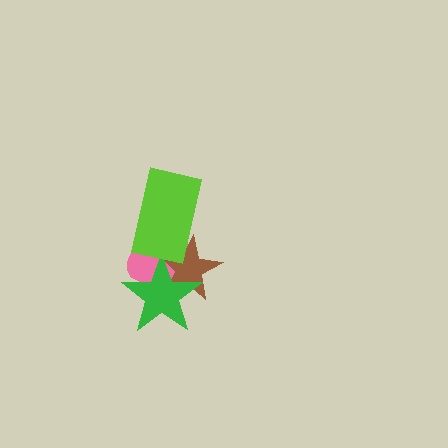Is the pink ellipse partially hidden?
Yes, it is partially covered by another shape.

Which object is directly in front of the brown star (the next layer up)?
The green star is directly in front of the brown star.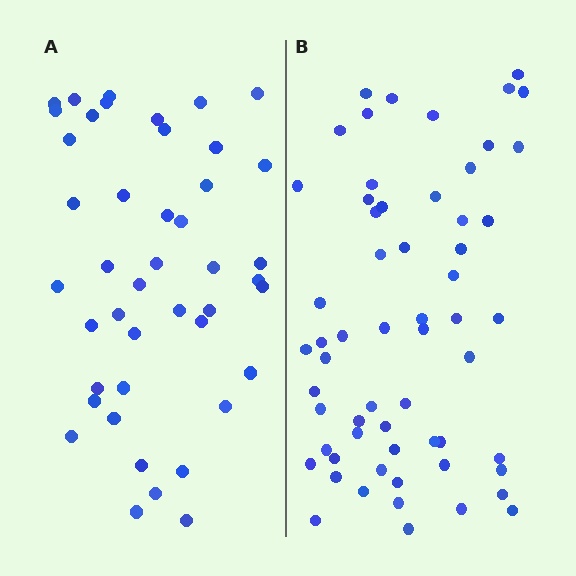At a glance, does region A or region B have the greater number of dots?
Region B (the right region) has more dots.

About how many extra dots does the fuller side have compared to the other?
Region B has approximately 15 more dots than region A.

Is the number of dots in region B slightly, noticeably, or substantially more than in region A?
Region B has noticeably more, but not dramatically so. The ratio is roughly 1.4 to 1.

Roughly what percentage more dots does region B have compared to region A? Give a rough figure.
About 35% more.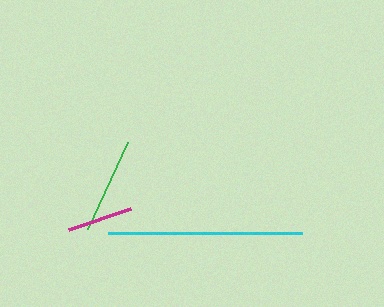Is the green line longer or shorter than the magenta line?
The green line is longer than the magenta line.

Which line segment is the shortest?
The magenta line is the shortest at approximately 65 pixels.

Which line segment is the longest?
The cyan line is the longest at approximately 193 pixels.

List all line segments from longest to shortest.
From longest to shortest: cyan, green, magenta.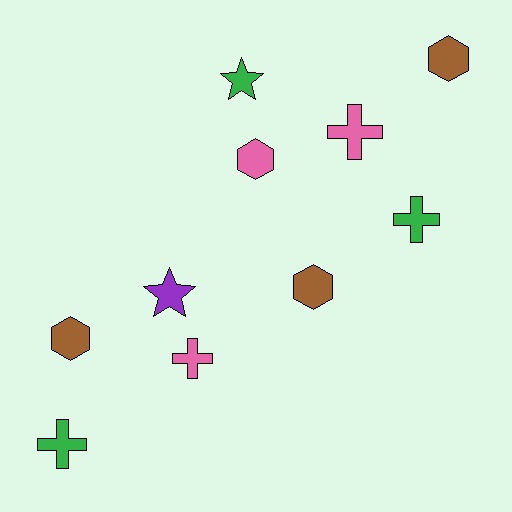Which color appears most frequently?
Pink, with 3 objects.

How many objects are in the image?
There are 10 objects.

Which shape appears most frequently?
Cross, with 4 objects.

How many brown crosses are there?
There are no brown crosses.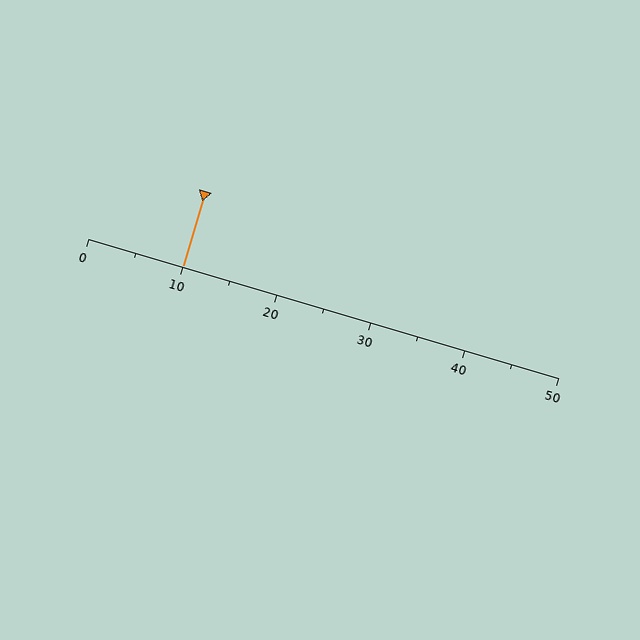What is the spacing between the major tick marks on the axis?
The major ticks are spaced 10 apart.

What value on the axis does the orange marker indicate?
The marker indicates approximately 10.